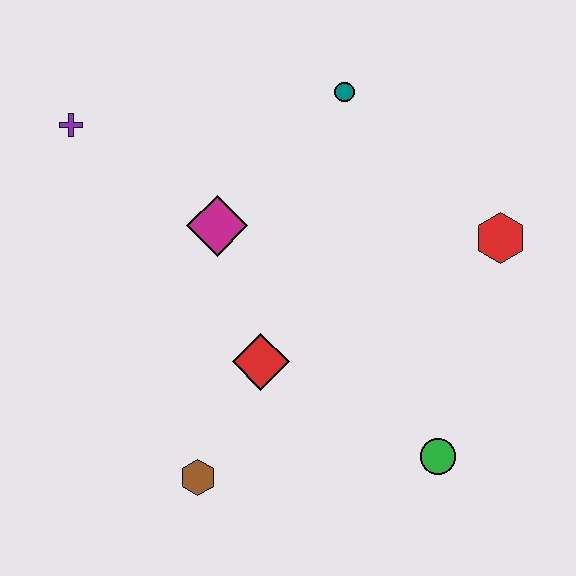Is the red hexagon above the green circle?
Yes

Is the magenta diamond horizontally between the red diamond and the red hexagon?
No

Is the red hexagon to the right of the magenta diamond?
Yes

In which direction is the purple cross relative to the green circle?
The purple cross is to the left of the green circle.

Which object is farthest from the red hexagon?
The purple cross is farthest from the red hexagon.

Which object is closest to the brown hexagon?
The red diamond is closest to the brown hexagon.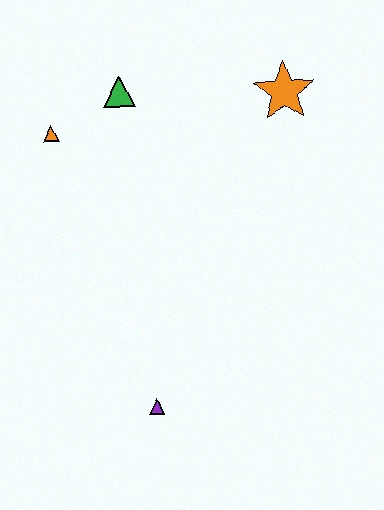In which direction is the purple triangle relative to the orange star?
The purple triangle is below the orange star.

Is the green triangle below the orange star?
No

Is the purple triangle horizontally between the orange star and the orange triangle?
Yes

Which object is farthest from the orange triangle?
The purple triangle is farthest from the orange triangle.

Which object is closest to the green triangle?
The orange triangle is closest to the green triangle.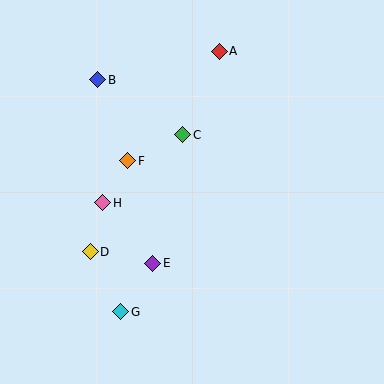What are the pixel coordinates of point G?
Point G is at (120, 312).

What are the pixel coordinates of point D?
Point D is at (90, 252).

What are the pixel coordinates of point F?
Point F is at (128, 161).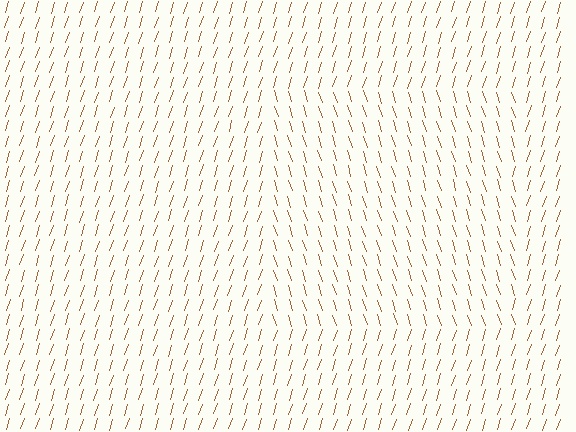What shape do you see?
I see a rectangle.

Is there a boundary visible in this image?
Yes, there is a texture boundary formed by a change in line orientation.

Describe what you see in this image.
The image is filled with small brown line segments. A rectangle region in the image has lines oriented differently from the surrounding lines, creating a visible texture boundary.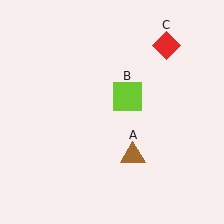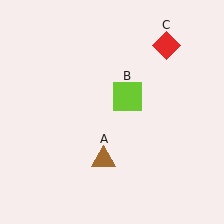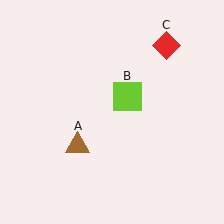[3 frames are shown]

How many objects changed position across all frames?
1 object changed position: brown triangle (object A).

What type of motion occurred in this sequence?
The brown triangle (object A) rotated clockwise around the center of the scene.